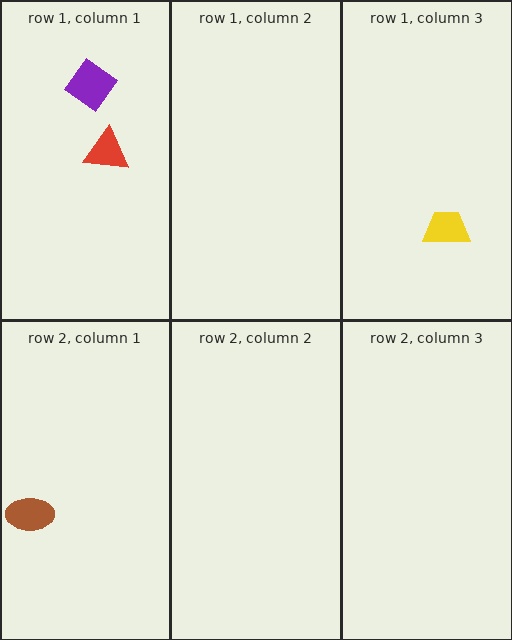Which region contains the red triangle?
The row 1, column 1 region.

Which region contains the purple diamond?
The row 1, column 1 region.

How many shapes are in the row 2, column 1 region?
1.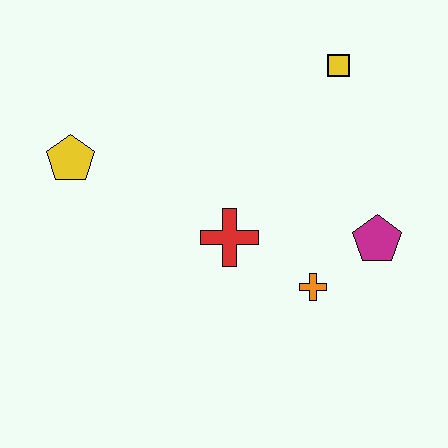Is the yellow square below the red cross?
No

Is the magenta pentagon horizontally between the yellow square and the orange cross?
No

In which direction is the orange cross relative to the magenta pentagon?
The orange cross is to the left of the magenta pentagon.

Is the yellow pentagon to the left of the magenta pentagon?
Yes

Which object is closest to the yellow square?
The magenta pentagon is closest to the yellow square.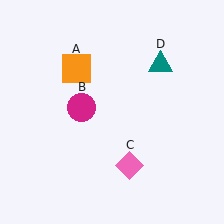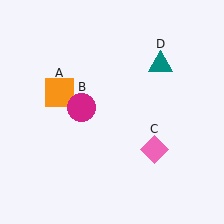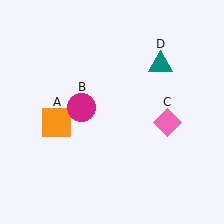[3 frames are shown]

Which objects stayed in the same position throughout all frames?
Magenta circle (object B) and teal triangle (object D) remained stationary.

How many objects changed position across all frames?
2 objects changed position: orange square (object A), pink diamond (object C).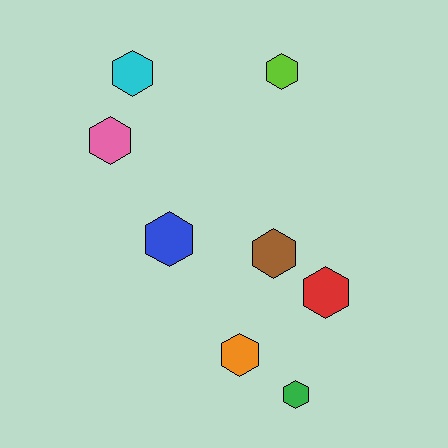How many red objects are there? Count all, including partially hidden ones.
There is 1 red object.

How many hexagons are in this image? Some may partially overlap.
There are 8 hexagons.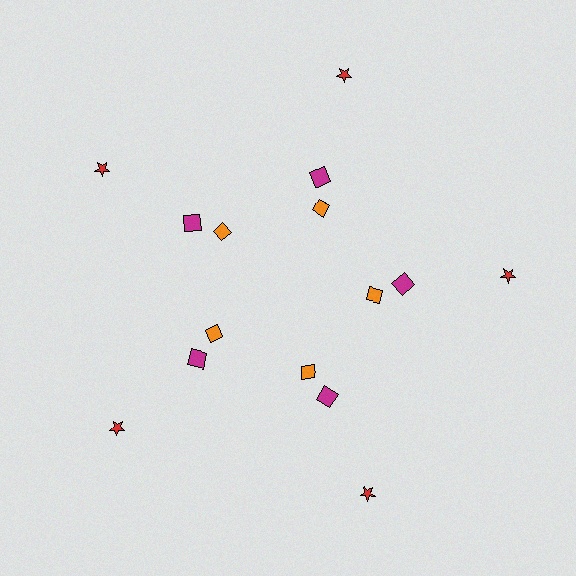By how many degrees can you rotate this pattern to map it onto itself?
The pattern maps onto itself every 72 degrees of rotation.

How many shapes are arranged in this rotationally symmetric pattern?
There are 15 shapes, arranged in 5 groups of 3.